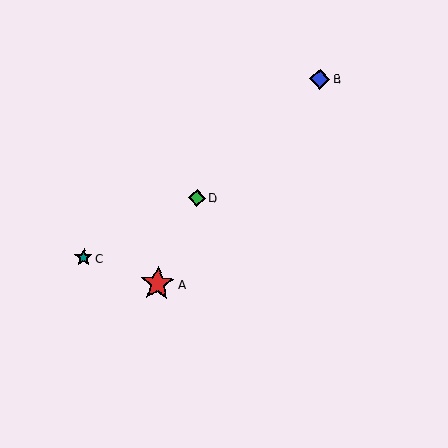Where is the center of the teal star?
The center of the teal star is at (84, 258).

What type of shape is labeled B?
Shape B is a blue diamond.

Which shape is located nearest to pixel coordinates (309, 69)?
The blue diamond (labeled B) at (320, 79) is nearest to that location.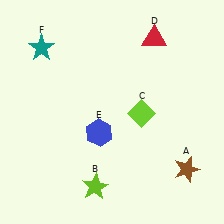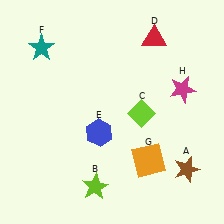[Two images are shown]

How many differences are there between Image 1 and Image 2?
There are 2 differences between the two images.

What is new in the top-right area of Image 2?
A magenta star (H) was added in the top-right area of Image 2.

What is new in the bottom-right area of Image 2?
An orange square (G) was added in the bottom-right area of Image 2.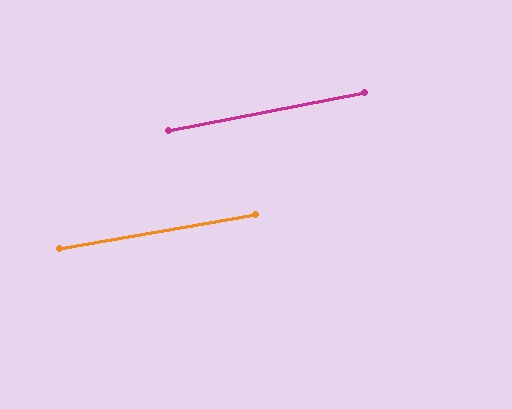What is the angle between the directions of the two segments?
Approximately 1 degree.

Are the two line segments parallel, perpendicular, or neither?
Parallel — their directions differ by only 1.2°.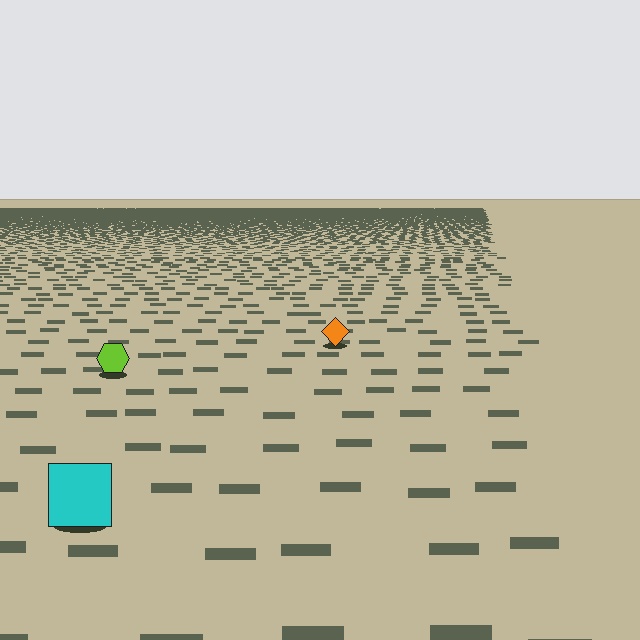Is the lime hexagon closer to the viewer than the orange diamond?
Yes. The lime hexagon is closer — you can tell from the texture gradient: the ground texture is coarser near it.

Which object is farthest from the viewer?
The orange diamond is farthest from the viewer. It appears smaller and the ground texture around it is denser.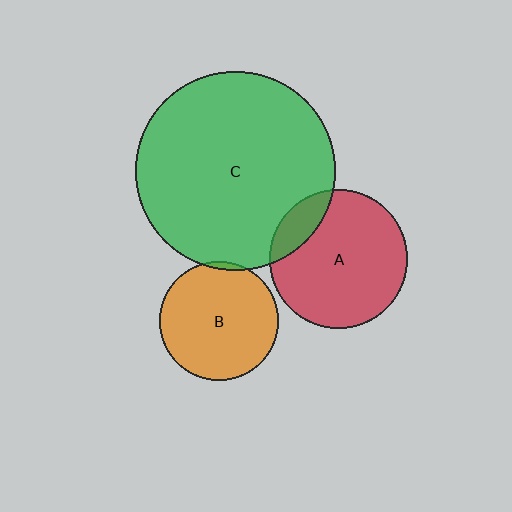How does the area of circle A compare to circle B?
Approximately 1.4 times.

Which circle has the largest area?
Circle C (green).